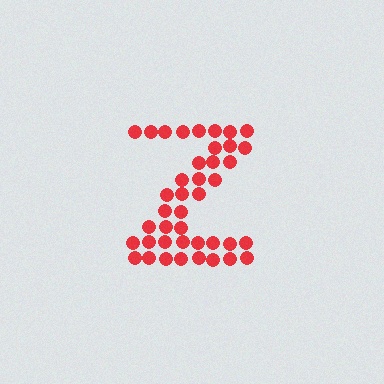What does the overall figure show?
The overall figure shows the letter Z.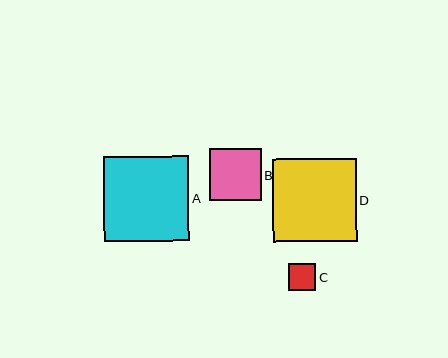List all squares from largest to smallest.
From largest to smallest: A, D, B, C.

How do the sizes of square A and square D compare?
Square A and square D are approximately the same size.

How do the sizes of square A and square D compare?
Square A and square D are approximately the same size.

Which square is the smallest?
Square C is the smallest with a size of approximately 27 pixels.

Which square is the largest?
Square A is the largest with a size of approximately 85 pixels.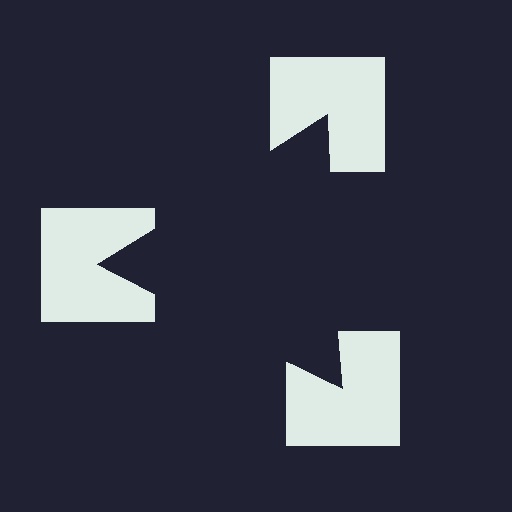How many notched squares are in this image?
There are 3 — one at each vertex of the illusory triangle.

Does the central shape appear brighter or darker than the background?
It typically appears slightly darker than the background, even though no actual brightness change is drawn.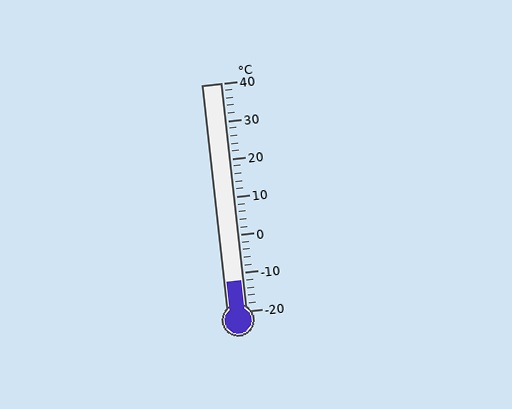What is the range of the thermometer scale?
The thermometer scale ranges from -20°C to 40°C.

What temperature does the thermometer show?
The thermometer shows approximately -12°C.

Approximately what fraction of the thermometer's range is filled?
The thermometer is filled to approximately 15% of its range.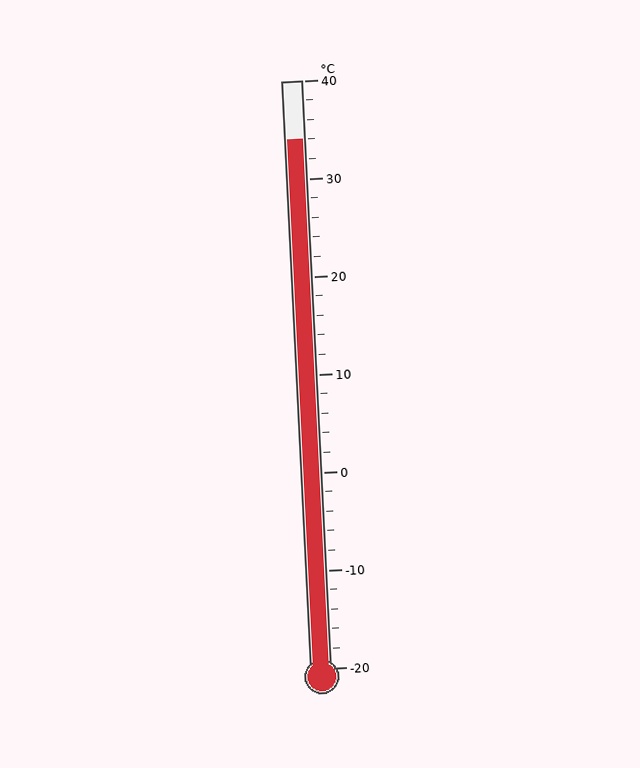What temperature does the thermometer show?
The thermometer shows approximately 34°C.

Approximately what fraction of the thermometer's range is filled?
The thermometer is filled to approximately 90% of its range.